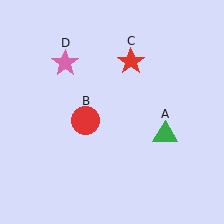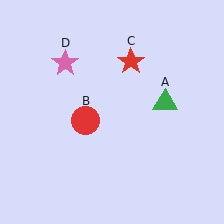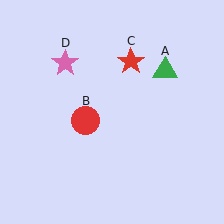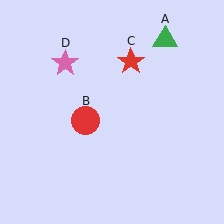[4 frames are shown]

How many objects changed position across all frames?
1 object changed position: green triangle (object A).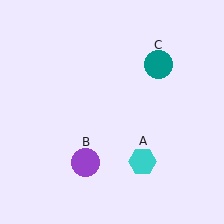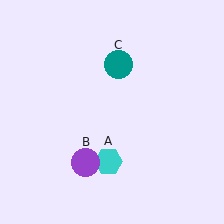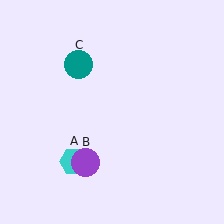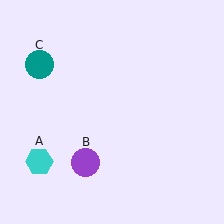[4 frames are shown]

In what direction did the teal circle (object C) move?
The teal circle (object C) moved left.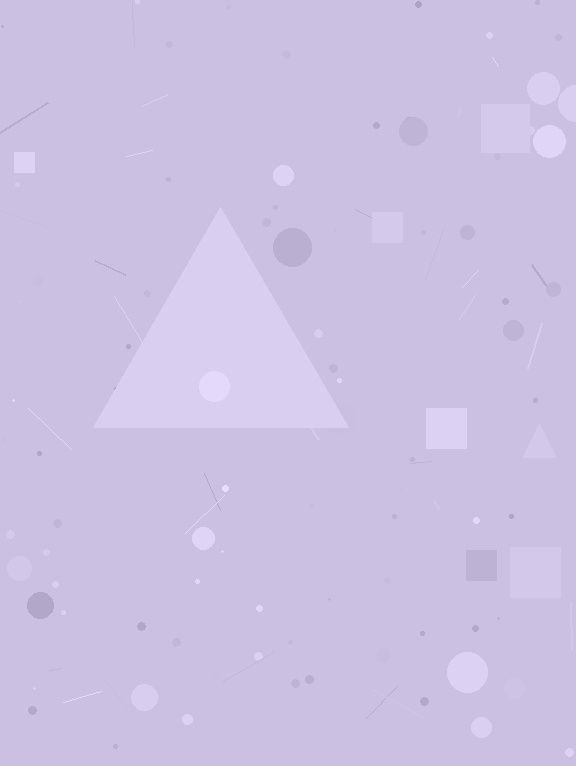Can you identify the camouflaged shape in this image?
The camouflaged shape is a triangle.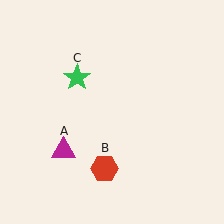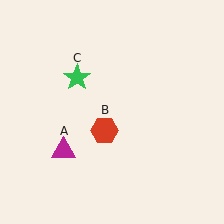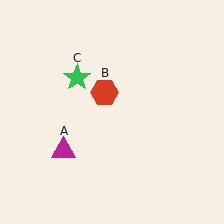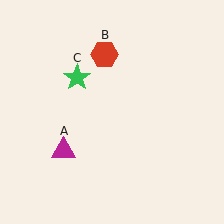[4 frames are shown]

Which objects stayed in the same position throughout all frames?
Magenta triangle (object A) and green star (object C) remained stationary.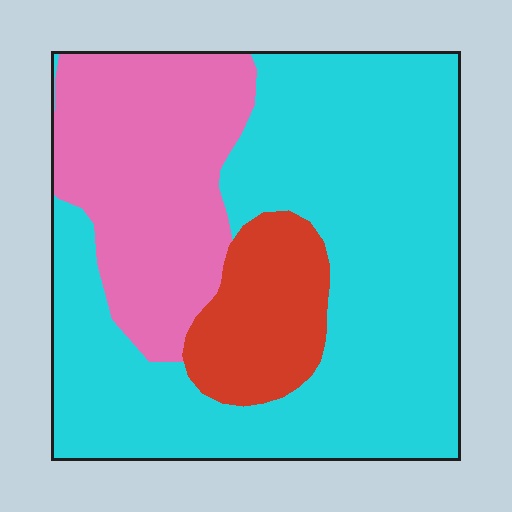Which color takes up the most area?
Cyan, at roughly 60%.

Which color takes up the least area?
Red, at roughly 10%.